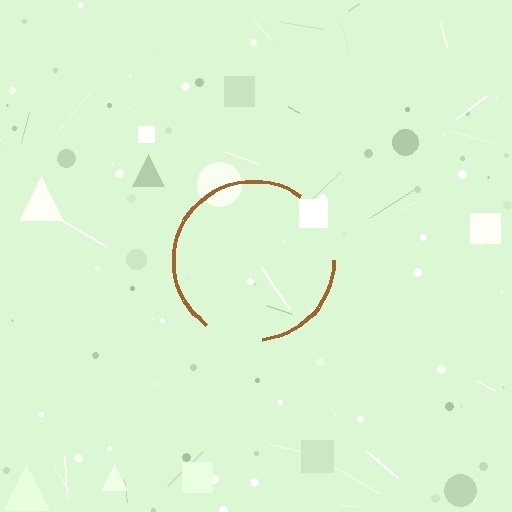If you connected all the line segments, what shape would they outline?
They would outline a circle.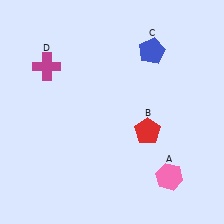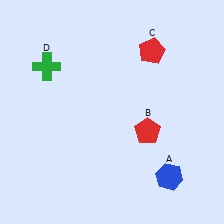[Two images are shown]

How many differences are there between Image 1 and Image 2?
There are 3 differences between the two images.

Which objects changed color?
A changed from pink to blue. C changed from blue to red. D changed from magenta to green.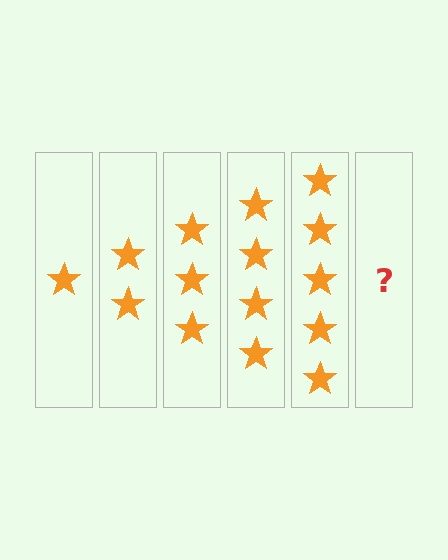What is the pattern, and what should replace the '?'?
The pattern is that each step adds one more star. The '?' should be 6 stars.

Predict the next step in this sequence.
The next step is 6 stars.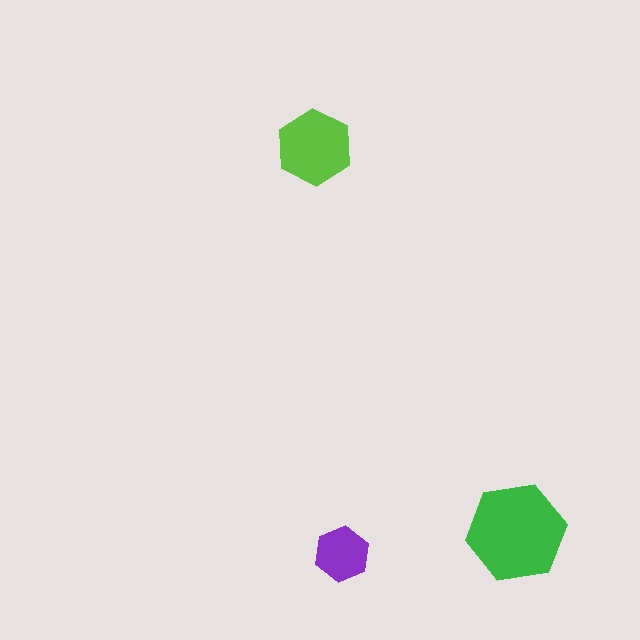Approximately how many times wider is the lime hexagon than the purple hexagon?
About 1.5 times wider.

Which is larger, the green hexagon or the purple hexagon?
The green one.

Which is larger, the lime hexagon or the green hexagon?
The green one.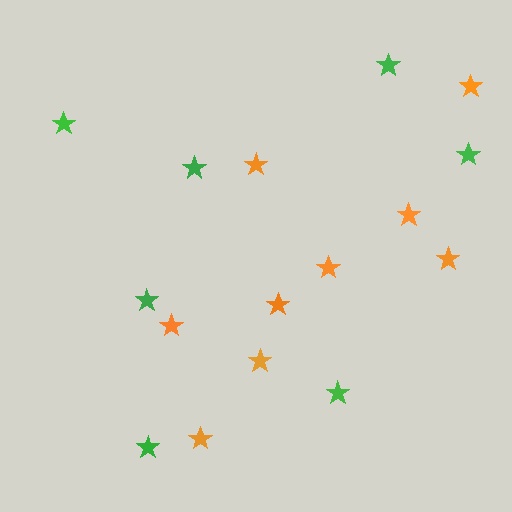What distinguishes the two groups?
There are 2 groups: one group of green stars (7) and one group of orange stars (9).